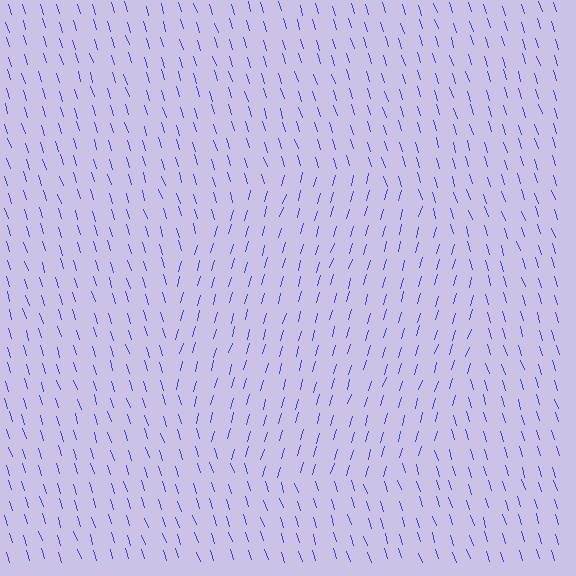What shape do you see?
I see a circle.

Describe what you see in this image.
The image is filled with small blue line segments. A circle region in the image has lines oriented differently from the surrounding lines, creating a visible texture boundary.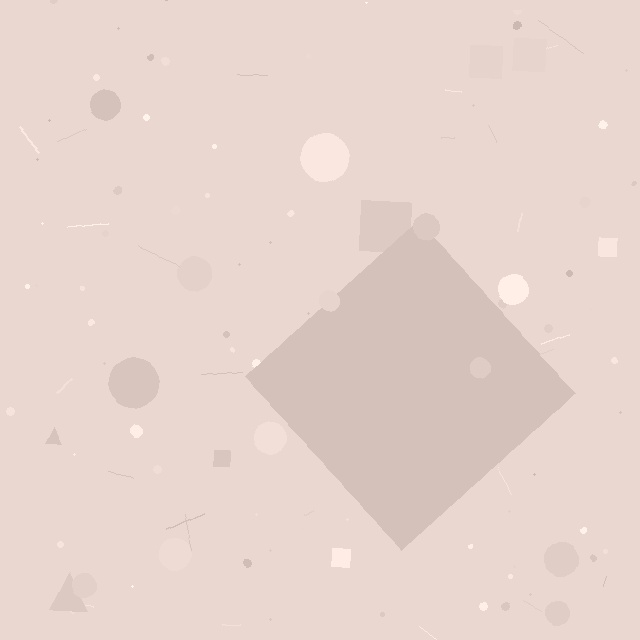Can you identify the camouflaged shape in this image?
The camouflaged shape is a diamond.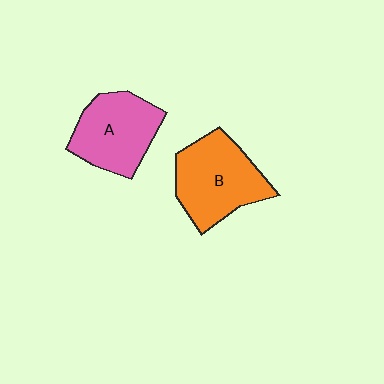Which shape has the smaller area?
Shape A (pink).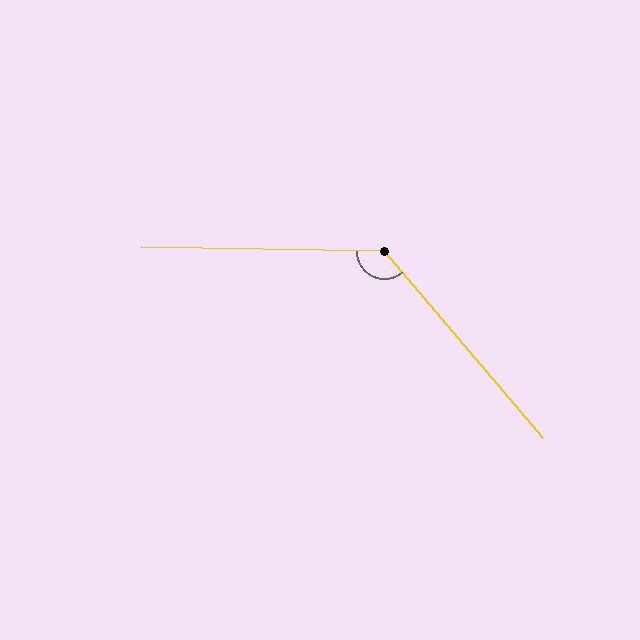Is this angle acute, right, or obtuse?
It is obtuse.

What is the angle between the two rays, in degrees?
Approximately 131 degrees.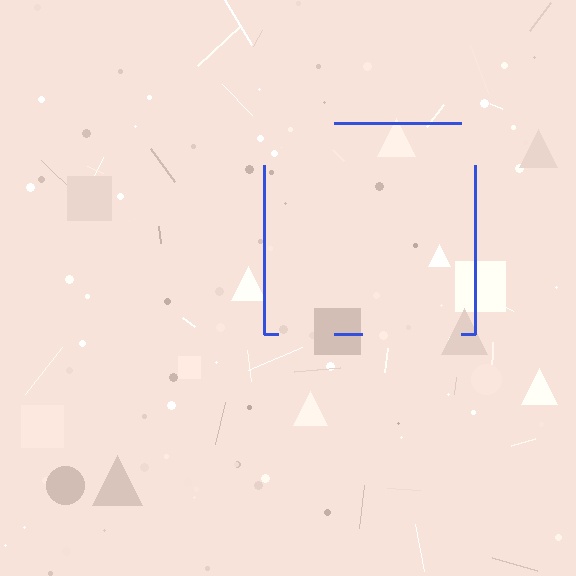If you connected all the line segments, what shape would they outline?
They would outline a square.